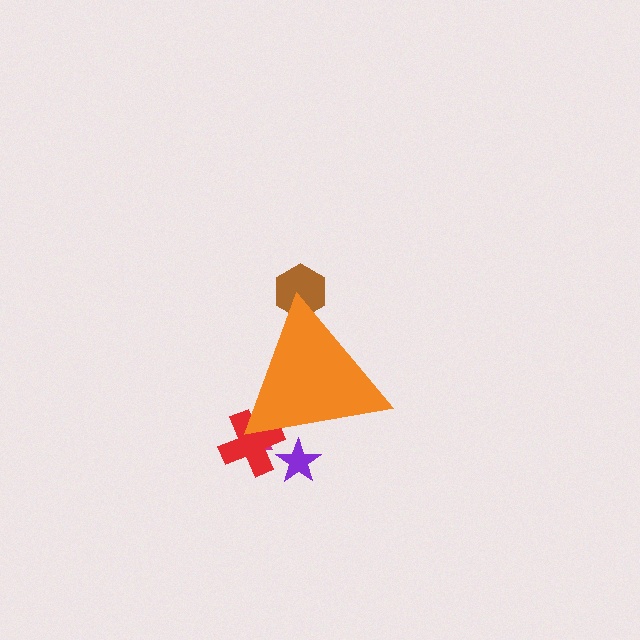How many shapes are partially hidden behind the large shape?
4 shapes are partially hidden.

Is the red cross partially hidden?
Yes, the red cross is partially hidden behind the orange triangle.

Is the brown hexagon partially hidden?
Yes, the brown hexagon is partially hidden behind the orange triangle.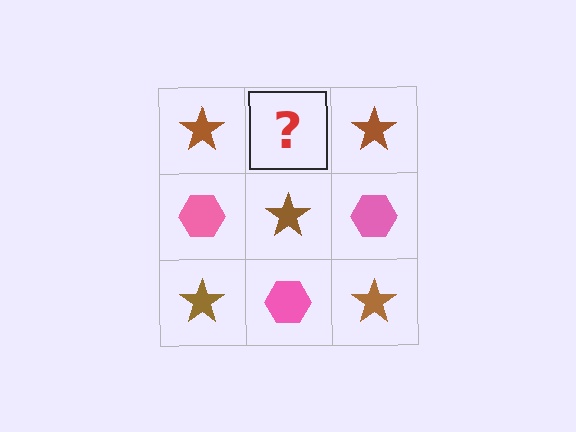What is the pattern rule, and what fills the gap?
The rule is that it alternates brown star and pink hexagon in a checkerboard pattern. The gap should be filled with a pink hexagon.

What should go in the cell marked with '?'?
The missing cell should contain a pink hexagon.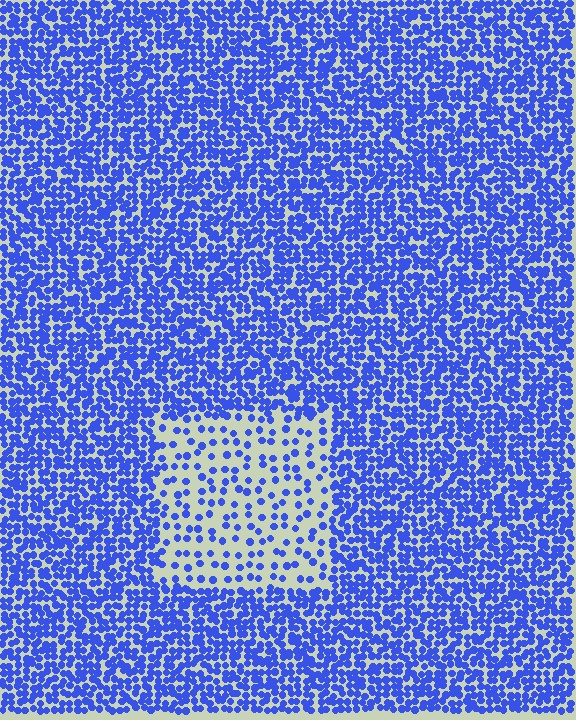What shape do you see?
I see a rectangle.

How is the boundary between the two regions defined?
The boundary is defined by a change in element density (approximately 2.7x ratio). All elements are the same color, size, and shape.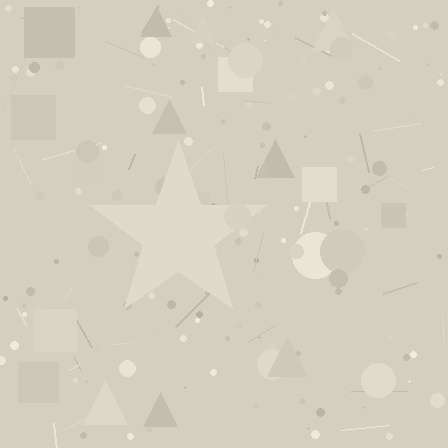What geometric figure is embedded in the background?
A star is embedded in the background.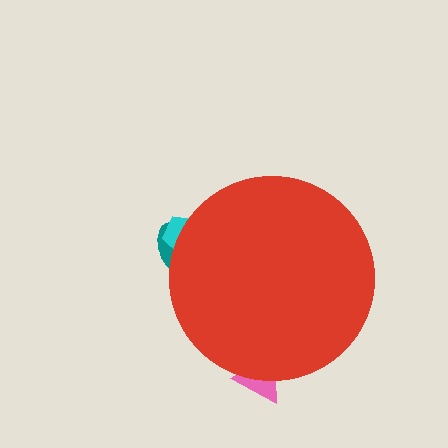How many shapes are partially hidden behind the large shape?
3 shapes are partially hidden.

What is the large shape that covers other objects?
A red circle.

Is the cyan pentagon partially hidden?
Yes, the cyan pentagon is partially hidden behind the red circle.